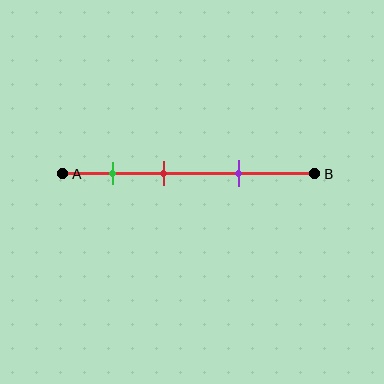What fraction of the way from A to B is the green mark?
The green mark is approximately 20% (0.2) of the way from A to B.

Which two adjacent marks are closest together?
The green and red marks are the closest adjacent pair.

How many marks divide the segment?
There are 3 marks dividing the segment.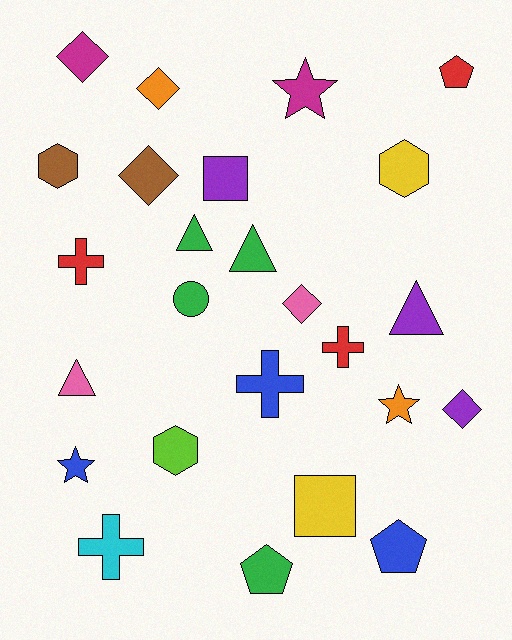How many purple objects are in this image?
There are 3 purple objects.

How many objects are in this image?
There are 25 objects.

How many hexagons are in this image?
There are 3 hexagons.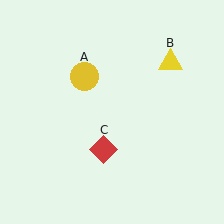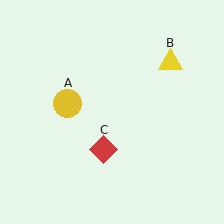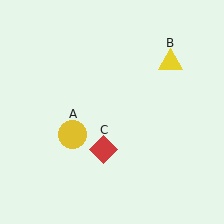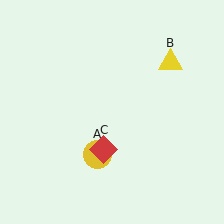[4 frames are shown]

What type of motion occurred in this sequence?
The yellow circle (object A) rotated counterclockwise around the center of the scene.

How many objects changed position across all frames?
1 object changed position: yellow circle (object A).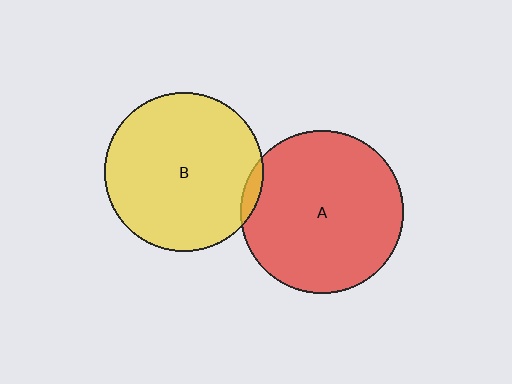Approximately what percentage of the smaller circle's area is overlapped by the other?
Approximately 5%.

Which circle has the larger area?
Circle A (red).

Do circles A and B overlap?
Yes.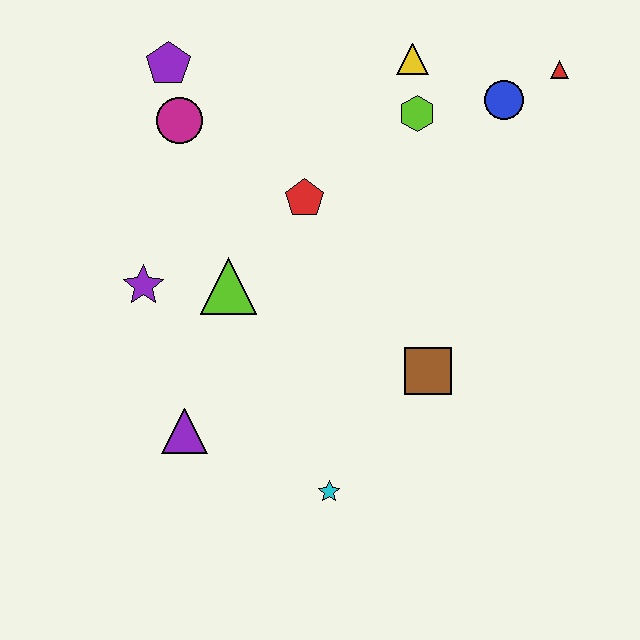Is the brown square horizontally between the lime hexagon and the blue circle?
Yes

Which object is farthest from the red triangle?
The purple triangle is farthest from the red triangle.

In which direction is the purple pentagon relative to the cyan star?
The purple pentagon is above the cyan star.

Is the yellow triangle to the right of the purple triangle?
Yes